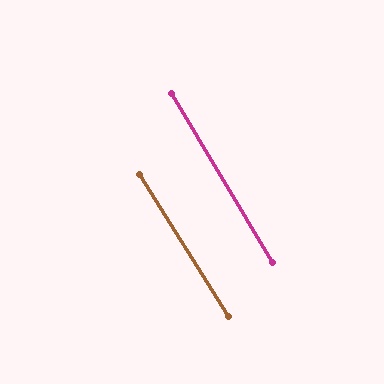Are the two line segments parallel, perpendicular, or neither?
Parallel — their directions differ by only 1.2°.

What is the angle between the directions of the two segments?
Approximately 1 degree.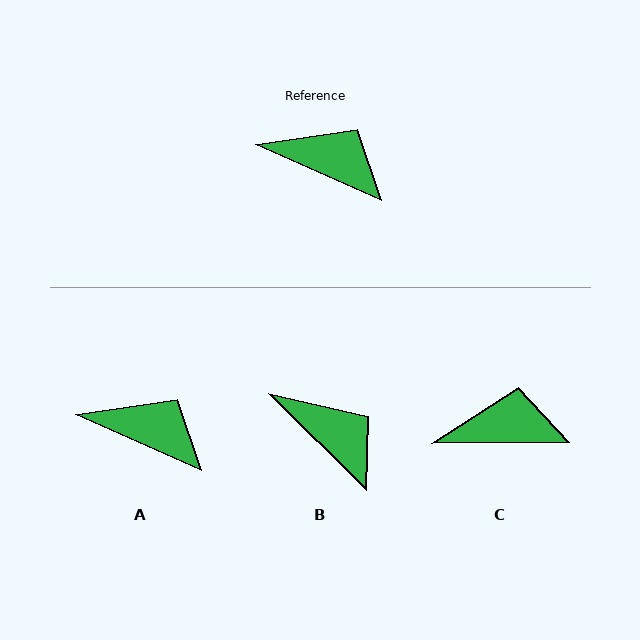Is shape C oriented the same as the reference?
No, it is off by about 24 degrees.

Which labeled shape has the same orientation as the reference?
A.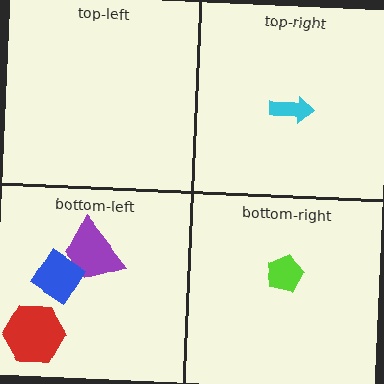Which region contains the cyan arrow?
The top-right region.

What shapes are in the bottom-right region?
The lime pentagon.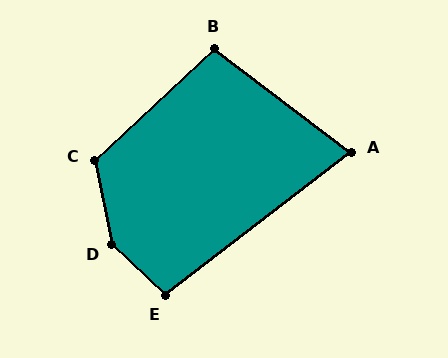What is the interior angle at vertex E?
Approximately 99 degrees (obtuse).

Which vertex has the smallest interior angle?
A, at approximately 75 degrees.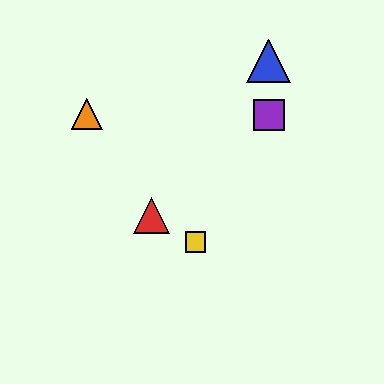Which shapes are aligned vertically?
The blue triangle, the green square, the purple square are aligned vertically.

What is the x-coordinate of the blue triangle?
The blue triangle is at x≈269.